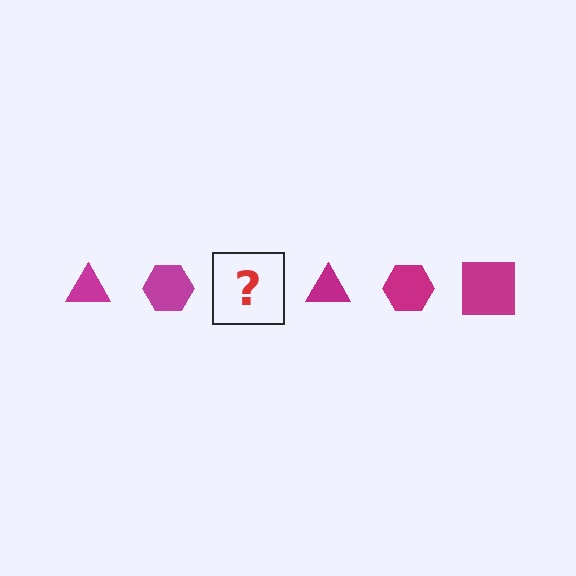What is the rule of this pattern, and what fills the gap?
The rule is that the pattern cycles through triangle, hexagon, square shapes in magenta. The gap should be filled with a magenta square.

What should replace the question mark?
The question mark should be replaced with a magenta square.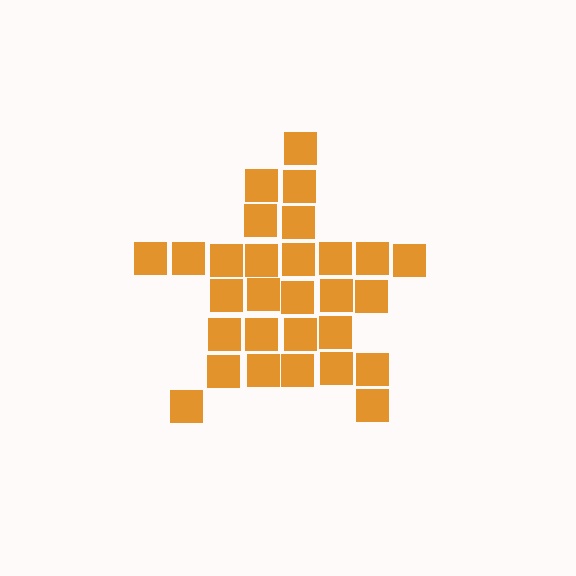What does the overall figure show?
The overall figure shows a star.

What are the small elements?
The small elements are squares.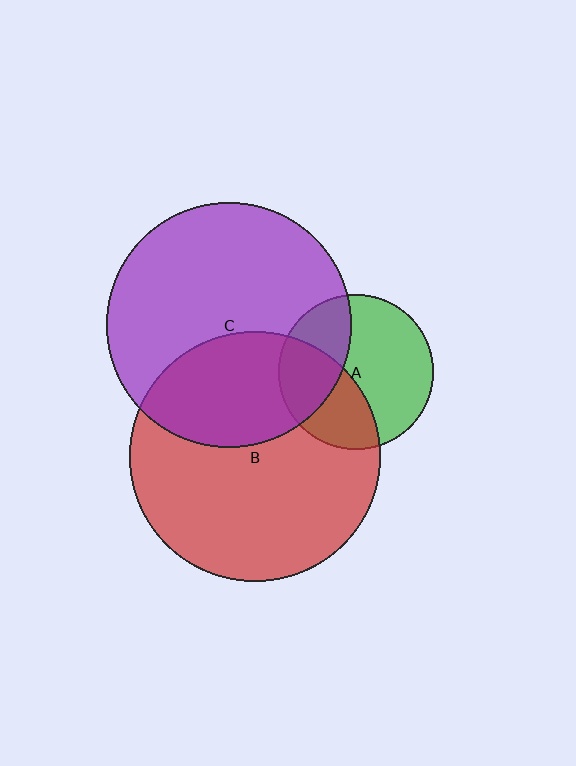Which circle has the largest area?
Circle B (red).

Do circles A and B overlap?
Yes.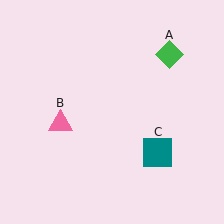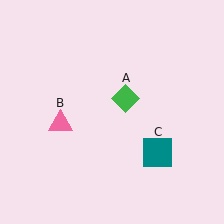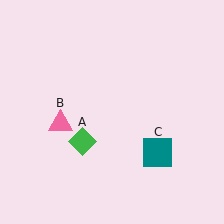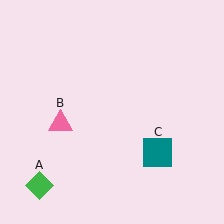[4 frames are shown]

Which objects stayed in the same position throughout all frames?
Pink triangle (object B) and teal square (object C) remained stationary.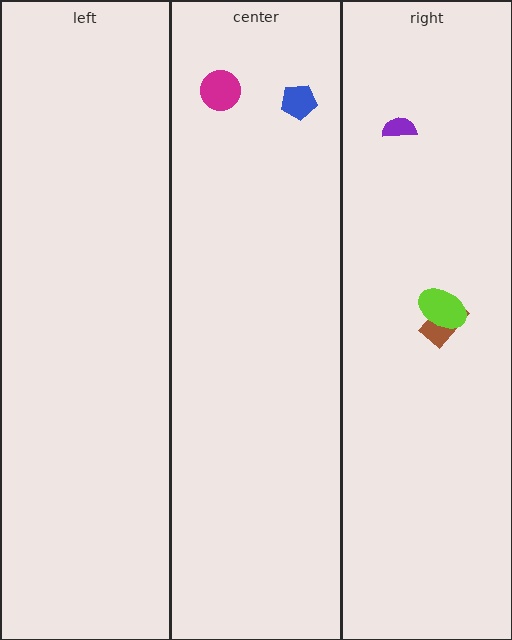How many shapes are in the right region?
3.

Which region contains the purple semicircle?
The right region.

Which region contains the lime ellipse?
The right region.